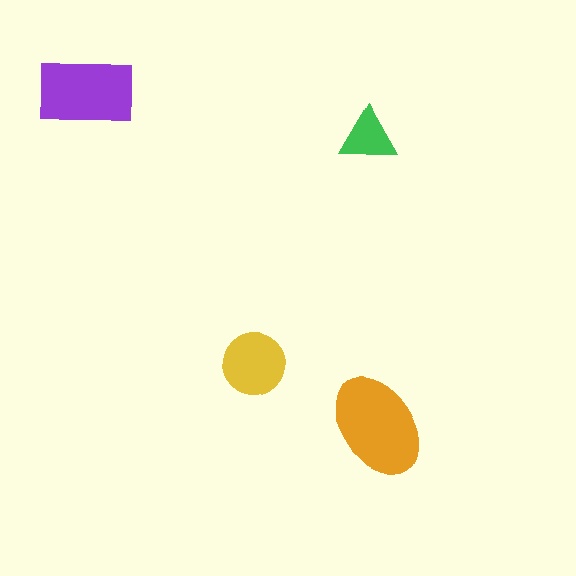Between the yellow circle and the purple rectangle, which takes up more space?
The purple rectangle.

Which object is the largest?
The orange ellipse.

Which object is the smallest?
The green triangle.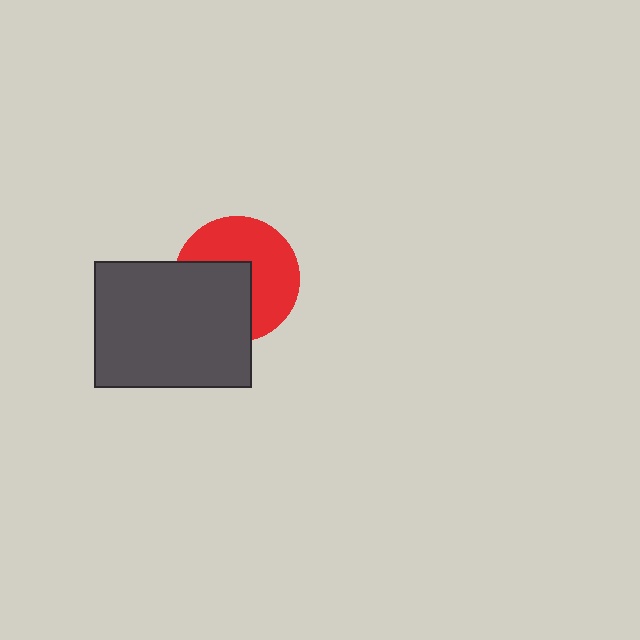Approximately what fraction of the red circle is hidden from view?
Roughly 43% of the red circle is hidden behind the dark gray rectangle.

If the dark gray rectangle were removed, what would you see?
You would see the complete red circle.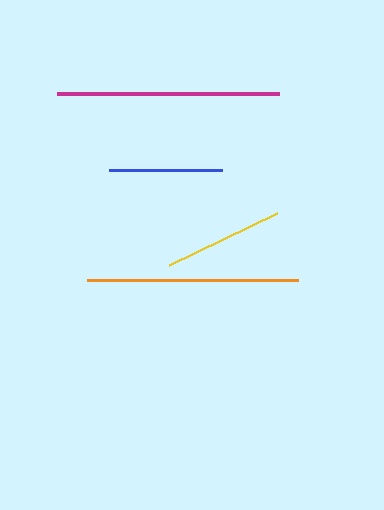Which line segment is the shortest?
The blue line is the shortest at approximately 113 pixels.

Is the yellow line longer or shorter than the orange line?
The orange line is longer than the yellow line.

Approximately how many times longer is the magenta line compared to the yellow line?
The magenta line is approximately 1.9 times the length of the yellow line.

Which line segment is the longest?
The magenta line is the longest at approximately 222 pixels.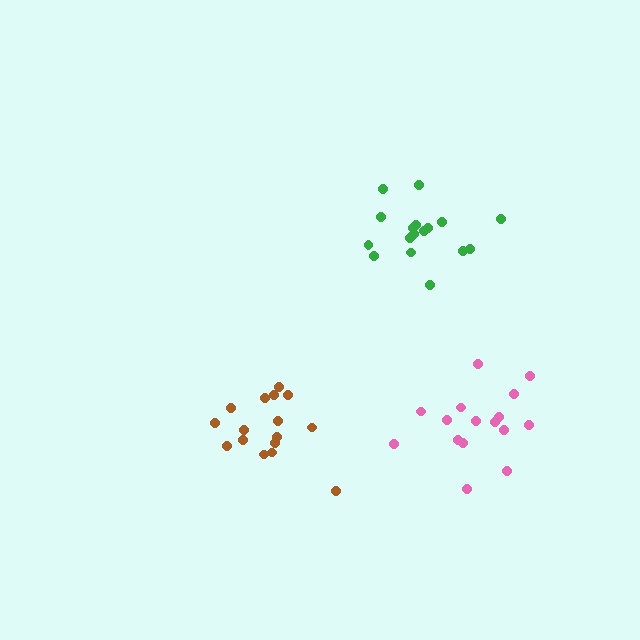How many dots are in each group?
Group 1: 16 dots, Group 2: 16 dots, Group 3: 17 dots (49 total).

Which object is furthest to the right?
The pink cluster is rightmost.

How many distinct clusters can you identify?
There are 3 distinct clusters.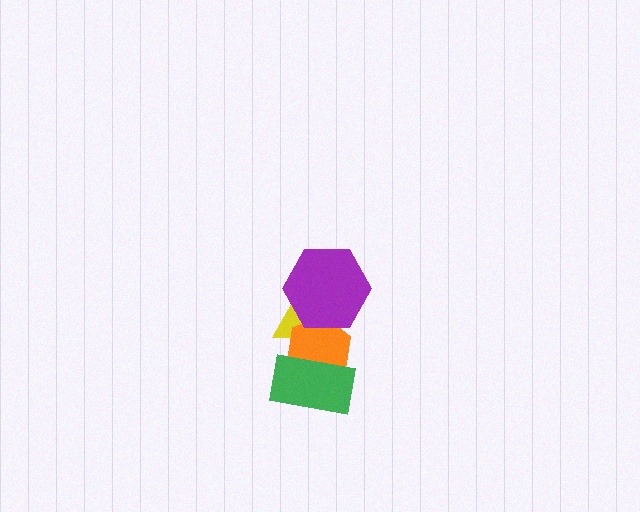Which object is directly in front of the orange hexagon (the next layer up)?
The green rectangle is directly in front of the orange hexagon.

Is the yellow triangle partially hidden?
Yes, it is partially covered by another shape.